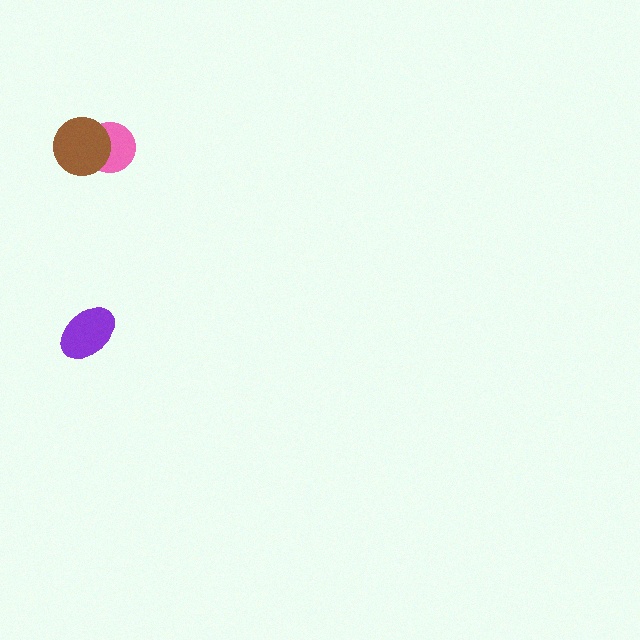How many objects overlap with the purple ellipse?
0 objects overlap with the purple ellipse.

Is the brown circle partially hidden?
No, no other shape covers it.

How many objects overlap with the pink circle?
1 object overlaps with the pink circle.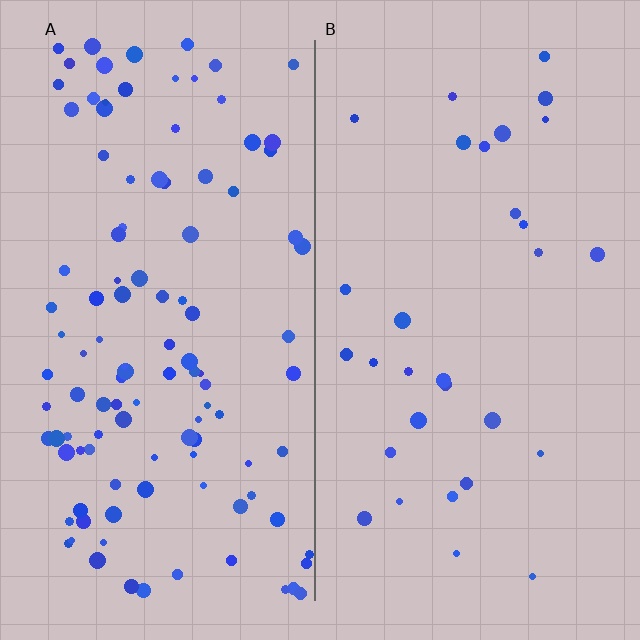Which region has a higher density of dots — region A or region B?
A (the left).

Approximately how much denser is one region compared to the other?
Approximately 3.6× — region A over region B.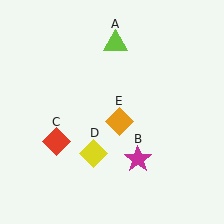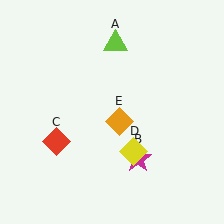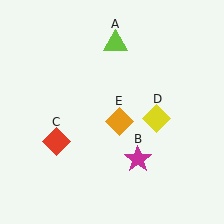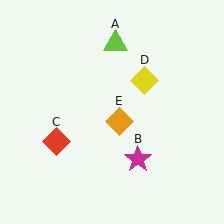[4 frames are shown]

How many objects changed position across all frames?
1 object changed position: yellow diamond (object D).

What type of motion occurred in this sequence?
The yellow diamond (object D) rotated counterclockwise around the center of the scene.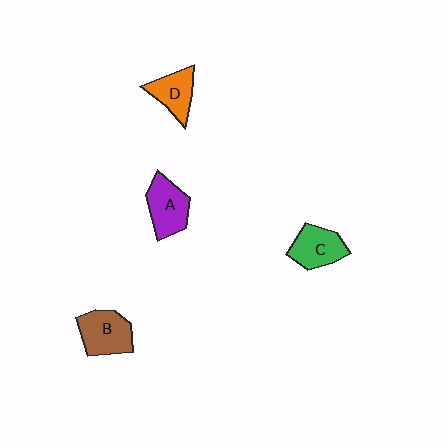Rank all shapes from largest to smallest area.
From largest to smallest: B (brown), A (purple), C (green), D (orange).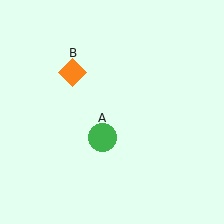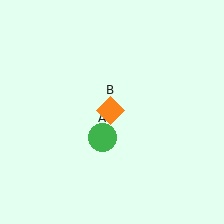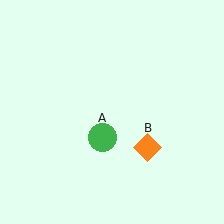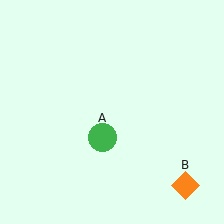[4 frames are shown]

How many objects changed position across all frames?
1 object changed position: orange diamond (object B).